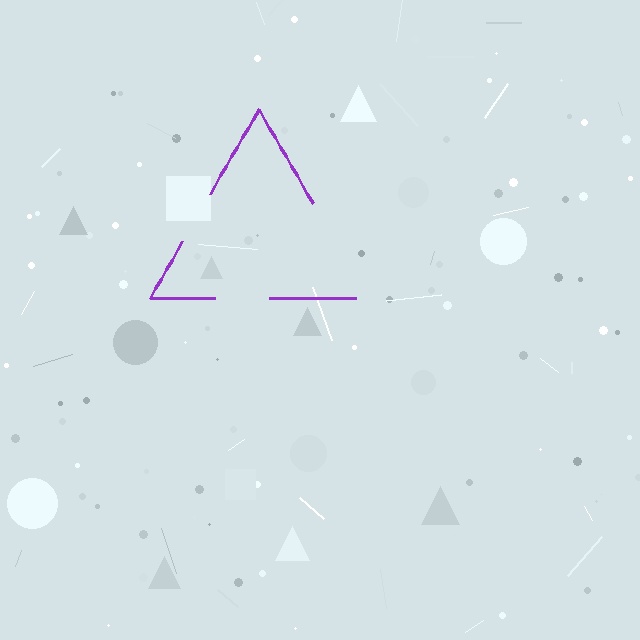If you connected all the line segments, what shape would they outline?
They would outline a triangle.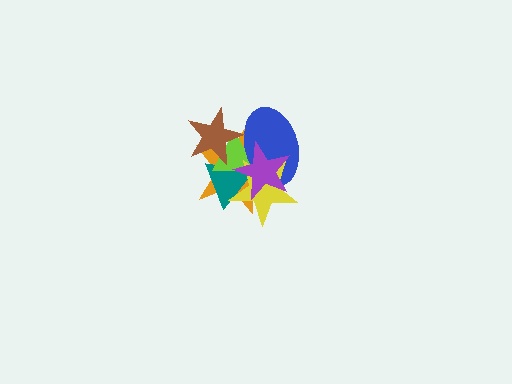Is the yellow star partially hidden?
Yes, it is partially covered by another shape.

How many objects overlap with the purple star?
5 objects overlap with the purple star.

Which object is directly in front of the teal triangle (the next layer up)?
The lime triangle is directly in front of the teal triangle.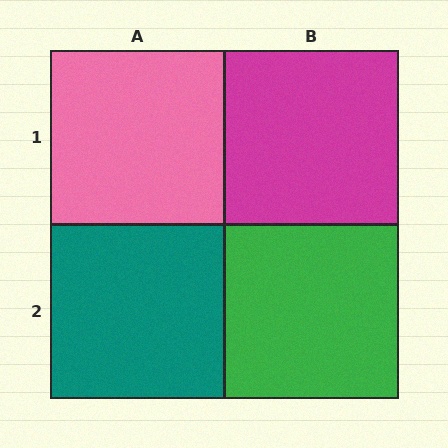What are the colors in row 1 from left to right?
Pink, magenta.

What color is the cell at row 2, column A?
Teal.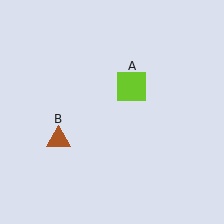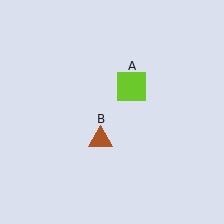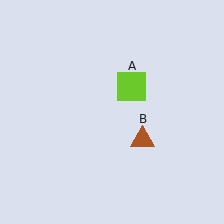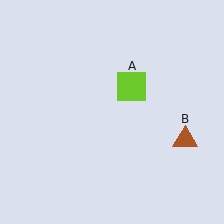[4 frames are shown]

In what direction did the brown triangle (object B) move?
The brown triangle (object B) moved right.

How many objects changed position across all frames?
1 object changed position: brown triangle (object B).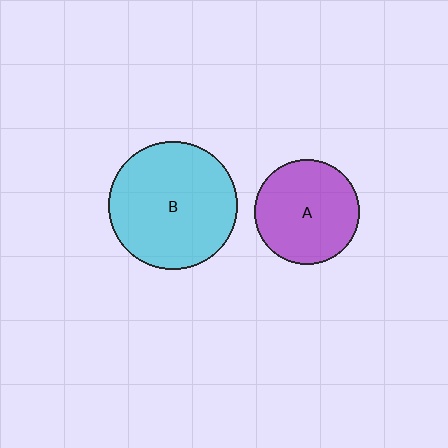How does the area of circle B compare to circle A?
Approximately 1.5 times.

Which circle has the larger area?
Circle B (cyan).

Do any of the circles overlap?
No, none of the circles overlap.